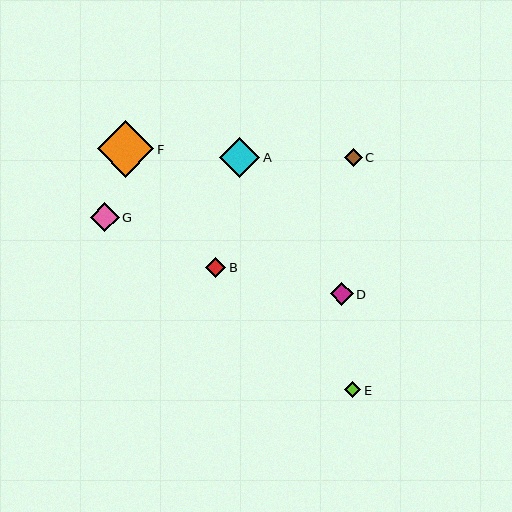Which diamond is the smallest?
Diamond E is the smallest with a size of approximately 16 pixels.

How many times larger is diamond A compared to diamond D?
Diamond A is approximately 1.7 times the size of diamond D.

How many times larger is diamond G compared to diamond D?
Diamond G is approximately 1.2 times the size of diamond D.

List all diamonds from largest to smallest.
From largest to smallest: F, A, G, D, B, C, E.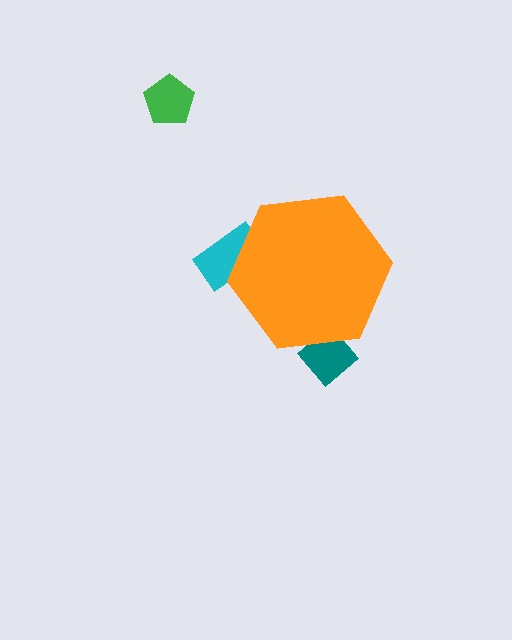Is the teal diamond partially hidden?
Yes, the teal diamond is partially hidden behind the orange hexagon.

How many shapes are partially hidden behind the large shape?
2 shapes are partially hidden.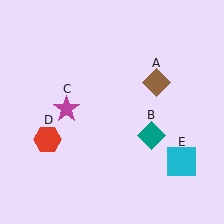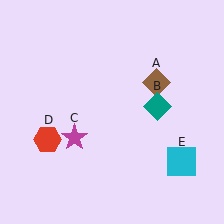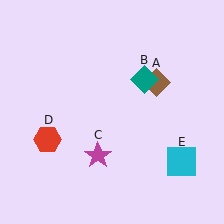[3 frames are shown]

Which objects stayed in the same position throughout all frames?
Brown diamond (object A) and red hexagon (object D) and cyan square (object E) remained stationary.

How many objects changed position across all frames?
2 objects changed position: teal diamond (object B), magenta star (object C).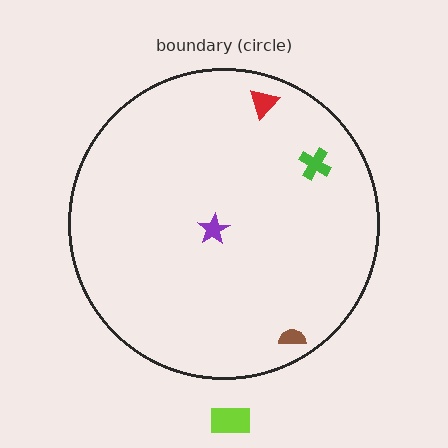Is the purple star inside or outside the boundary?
Inside.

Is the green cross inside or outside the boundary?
Inside.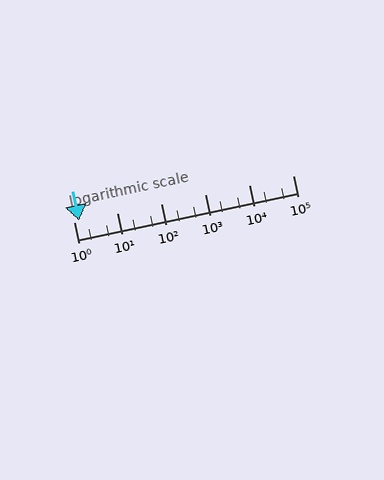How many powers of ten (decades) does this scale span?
The scale spans 5 decades, from 1 to 100000.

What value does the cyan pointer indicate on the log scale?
The pointer indicates approximately 1.3.